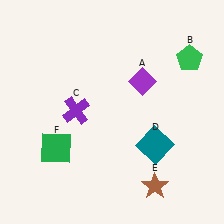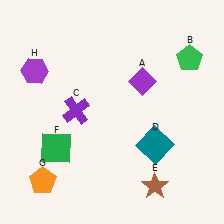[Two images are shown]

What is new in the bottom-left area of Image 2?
An orange pentagon (G) was added in the bottom-left area of Image 2.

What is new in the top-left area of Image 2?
A purple hexagon (H) was added in the top-left area of Image 2.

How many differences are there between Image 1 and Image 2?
There are 2 differences between the two images.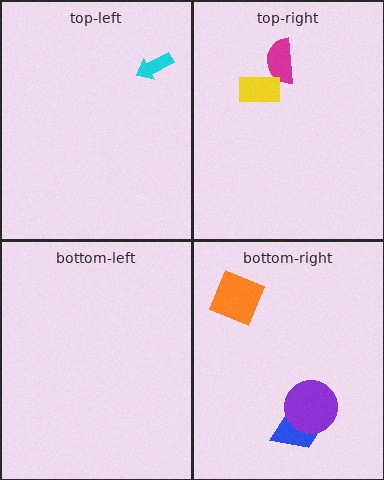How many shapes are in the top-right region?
2.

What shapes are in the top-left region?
The cyan arrow.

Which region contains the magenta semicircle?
The top-right region.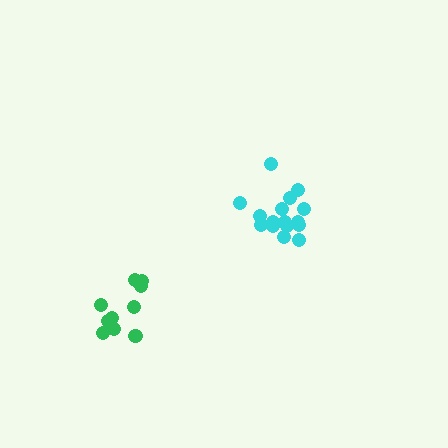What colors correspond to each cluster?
The clusters are colored: cyan, green.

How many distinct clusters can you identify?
There are 2 distinct clusters.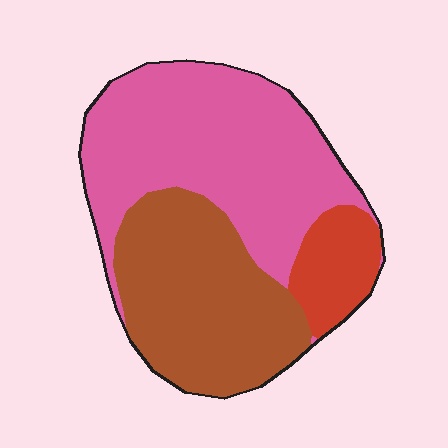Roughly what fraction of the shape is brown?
Brown takes up about three eighths (3/8) of the shape.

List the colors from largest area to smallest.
From largest to smallest: pink, brown, red.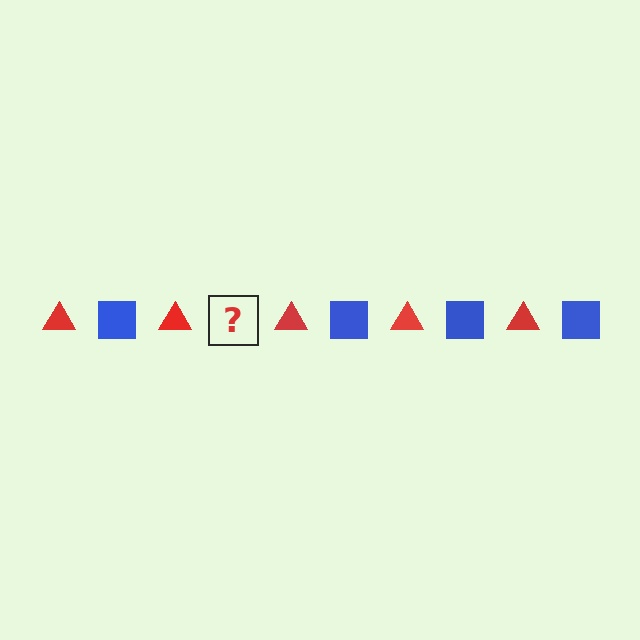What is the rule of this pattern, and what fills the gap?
The rule is that the pattern alternates between red triangle and blue square. The gap should be filled with a blue square.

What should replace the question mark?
The question mark should be replaced with a blue square.